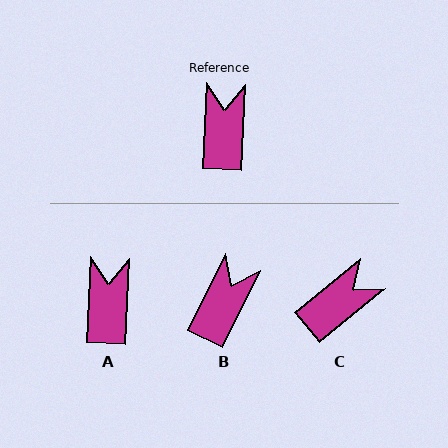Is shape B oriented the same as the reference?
No, it is off by about 24 degrees.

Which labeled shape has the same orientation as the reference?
A.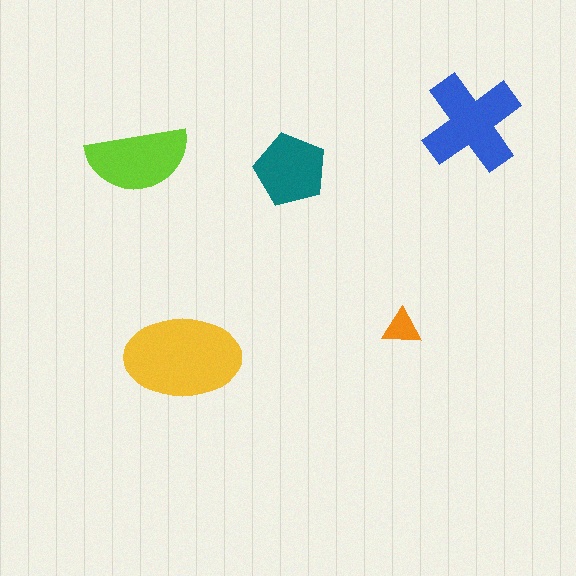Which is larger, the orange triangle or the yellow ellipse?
The yellow ellipse.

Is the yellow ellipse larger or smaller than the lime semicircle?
Larger.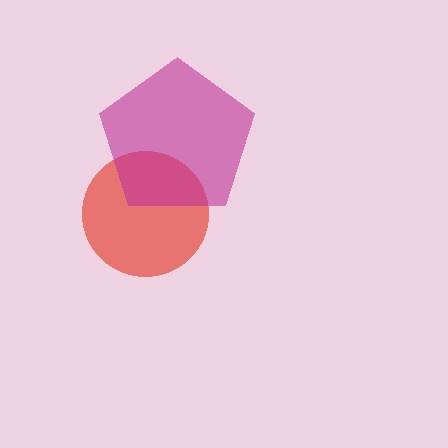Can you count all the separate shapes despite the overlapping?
Yes, there are 2 separate shapes.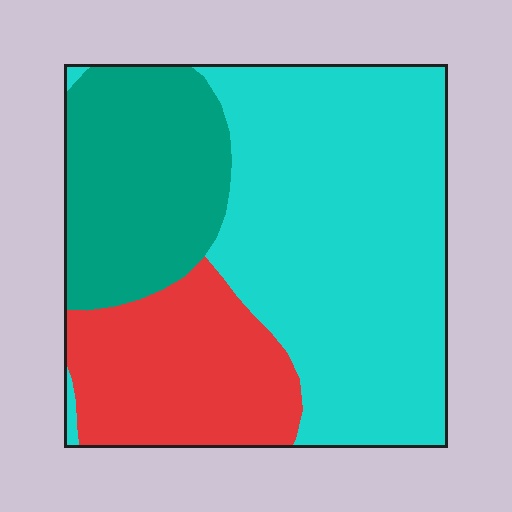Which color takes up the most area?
Cyan, at roughly 55%.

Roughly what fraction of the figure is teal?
Teal takes up about one quarter (1/4) of the figure.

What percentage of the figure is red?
Red covers around 25% of the figure.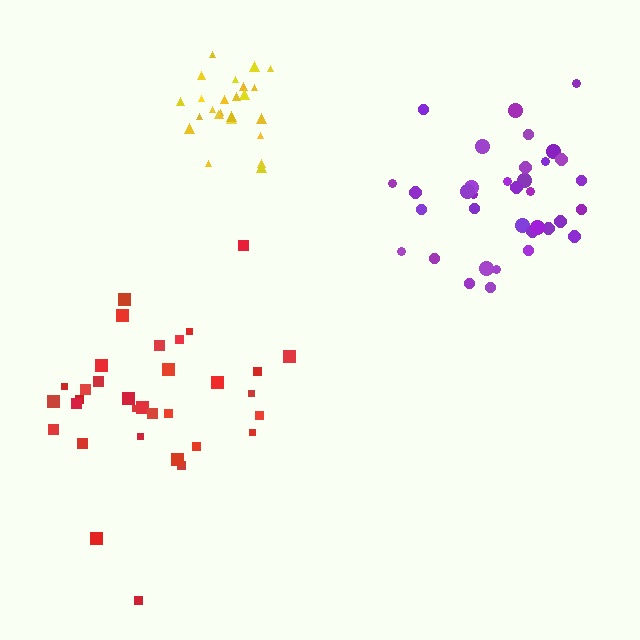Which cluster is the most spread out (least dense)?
Red.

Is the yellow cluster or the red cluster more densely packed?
Yellow.